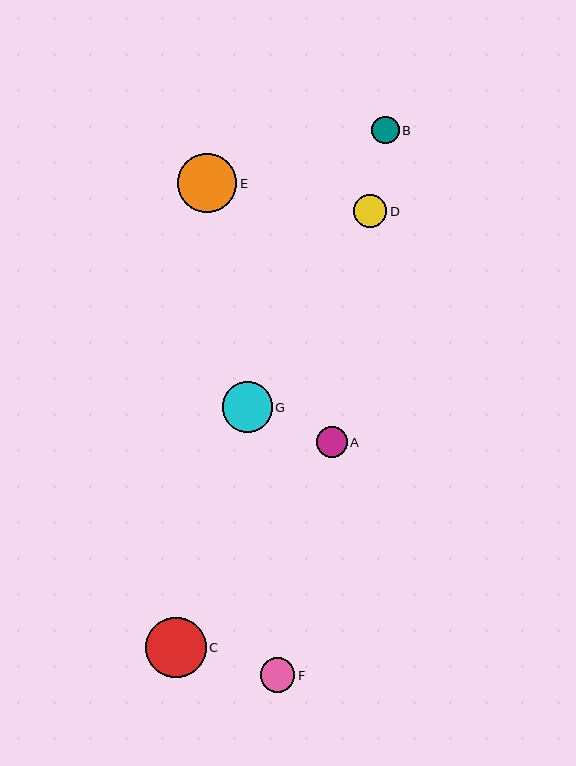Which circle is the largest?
Circle C is the largest with a size of approximately 61 pixels.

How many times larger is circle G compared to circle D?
Circle G is approximately 1.5 times the size of circle D.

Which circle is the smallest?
Circle B is the smallest with a size of approximately 27 pixels.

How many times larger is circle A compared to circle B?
Circle A is approximately 1.1 times the size of circle B.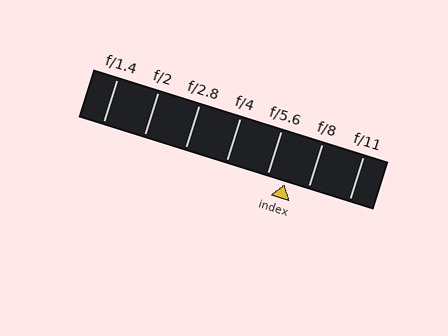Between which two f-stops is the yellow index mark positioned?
The index mark is between f/5.6 and f/8.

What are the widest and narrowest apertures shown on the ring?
The widest aperture shown is f/1.4 and the narrowest is f/11.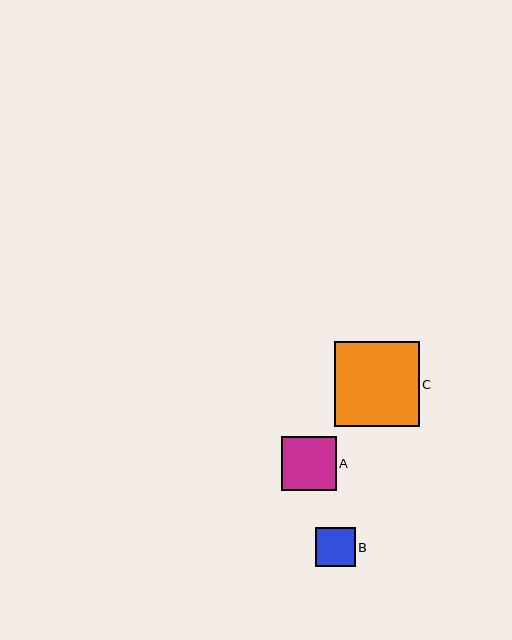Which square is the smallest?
Square B is the smallest with a size of approximately 40 pixels.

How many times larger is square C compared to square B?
Square C is approximately 2.1 times the size of square B.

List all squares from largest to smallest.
From largest to smallest: C, A, B.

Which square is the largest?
Square C is the largest with a size of approximately 85 pixels.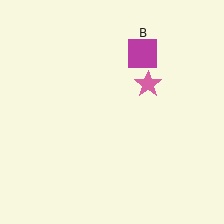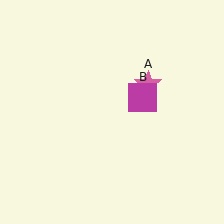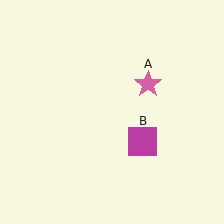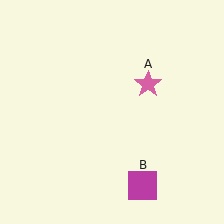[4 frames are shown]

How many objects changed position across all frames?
1 object changed position: magenta square (object B).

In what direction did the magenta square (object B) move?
The magenta square (object B) moved down.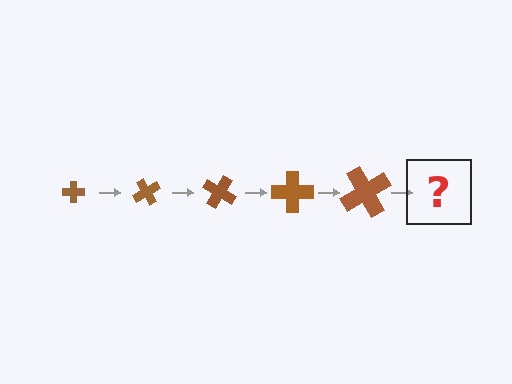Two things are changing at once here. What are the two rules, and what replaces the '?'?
The two rules are that the cross grows larger each step and it rotates 60 degrees each step. The '?' should be a cross, larger than the previous one and rotated 300 degrees from the start.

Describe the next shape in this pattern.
It should be a cross, larger than the previous one and rotated 300 degrees from the start.